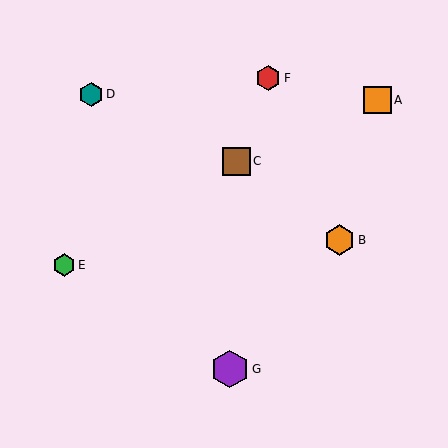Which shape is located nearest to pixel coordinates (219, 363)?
The purple hexagon (labeled G) at (230, 369) is nearest to that location.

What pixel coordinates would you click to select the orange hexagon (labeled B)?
Click at (339, 240) to select the orange hexagon B.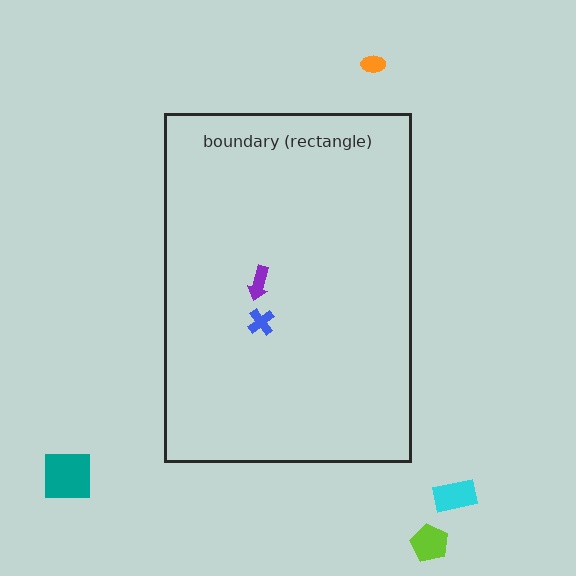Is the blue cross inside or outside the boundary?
Inside.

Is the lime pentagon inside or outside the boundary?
Outside.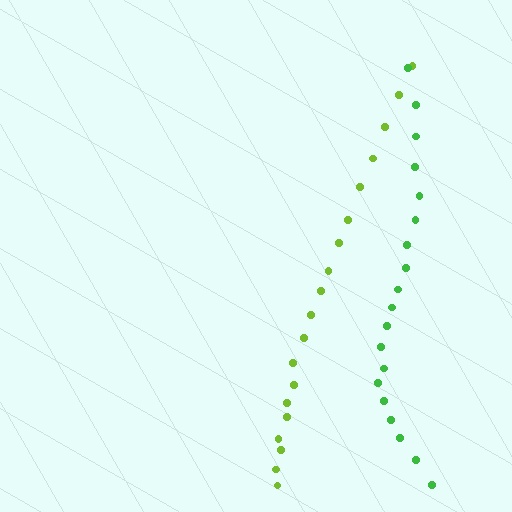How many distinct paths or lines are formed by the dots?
There are 2 distinct paths.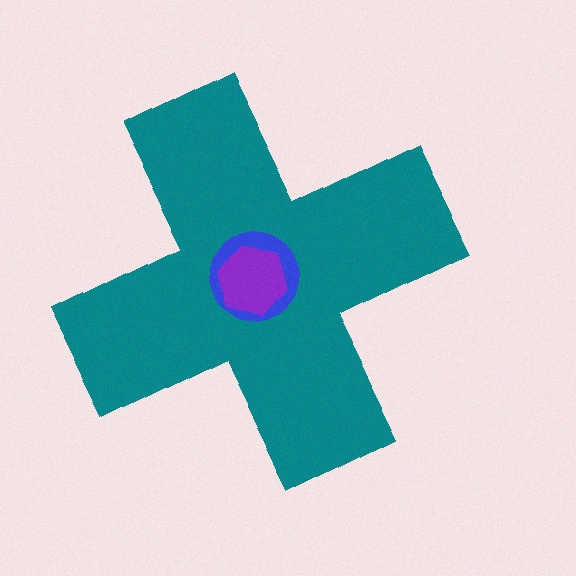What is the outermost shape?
The teal cross.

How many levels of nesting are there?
3.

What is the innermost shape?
The purple hexagon.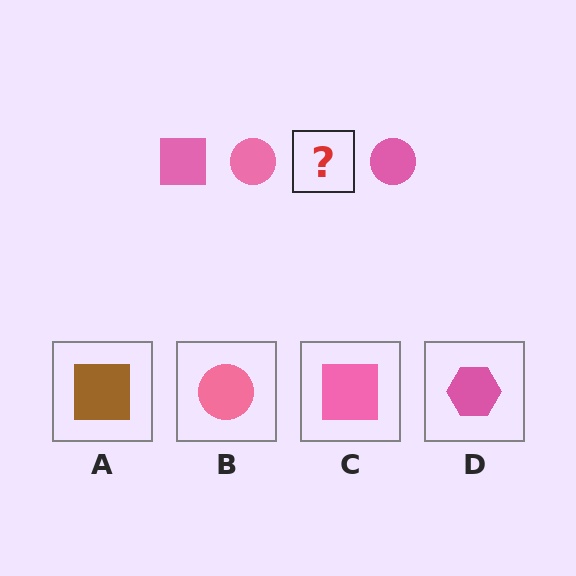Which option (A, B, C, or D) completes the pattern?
C.